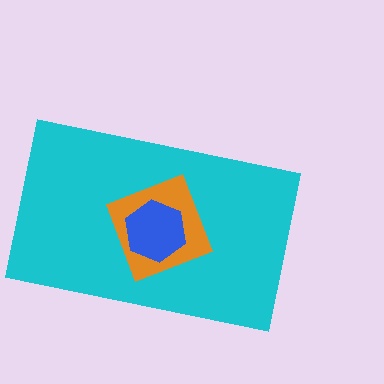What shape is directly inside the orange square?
The blue hexagon.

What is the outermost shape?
The cyan rectangle.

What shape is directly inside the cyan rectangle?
The orange square.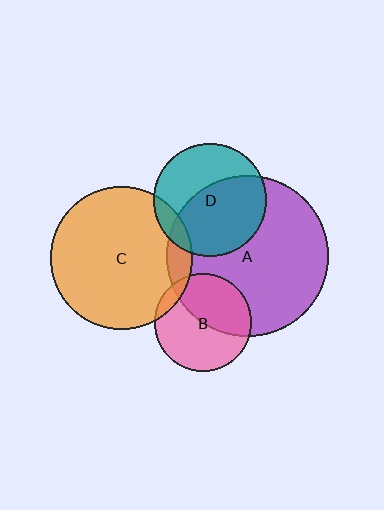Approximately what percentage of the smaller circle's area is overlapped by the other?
Approximately 10%.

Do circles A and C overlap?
Yes.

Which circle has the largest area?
Circle A (purple).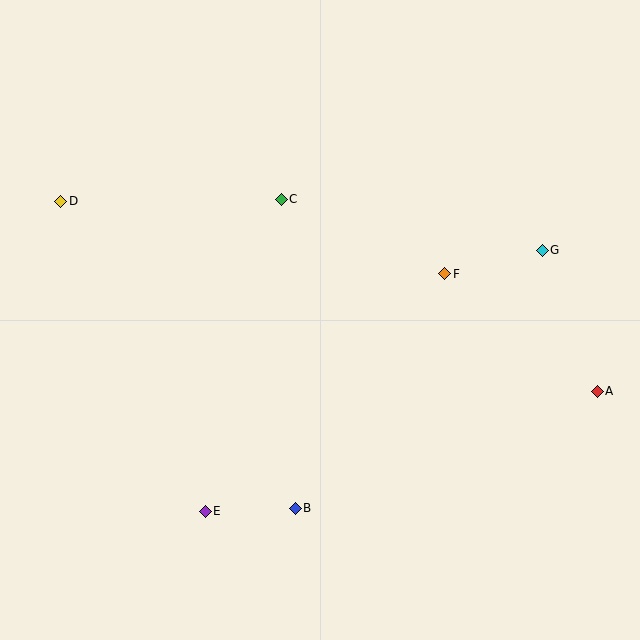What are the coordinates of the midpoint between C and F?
The midpoint between C and F is at (363, 237).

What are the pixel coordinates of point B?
Point B is at (295, 508).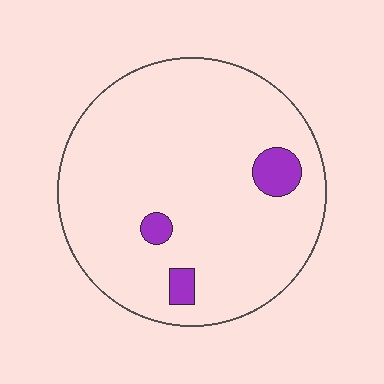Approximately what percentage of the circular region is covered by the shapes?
Approximately 5%.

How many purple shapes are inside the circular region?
3.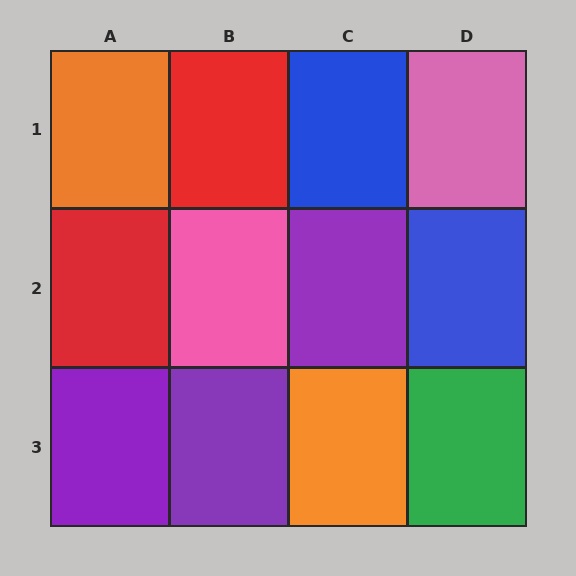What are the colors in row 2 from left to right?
Red, pink, purple, blue.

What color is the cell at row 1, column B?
Red.